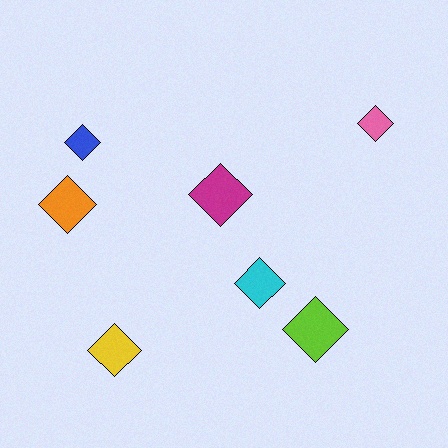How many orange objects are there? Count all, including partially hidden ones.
There is 1 orange object.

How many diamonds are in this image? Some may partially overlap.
There are 7 diamonds.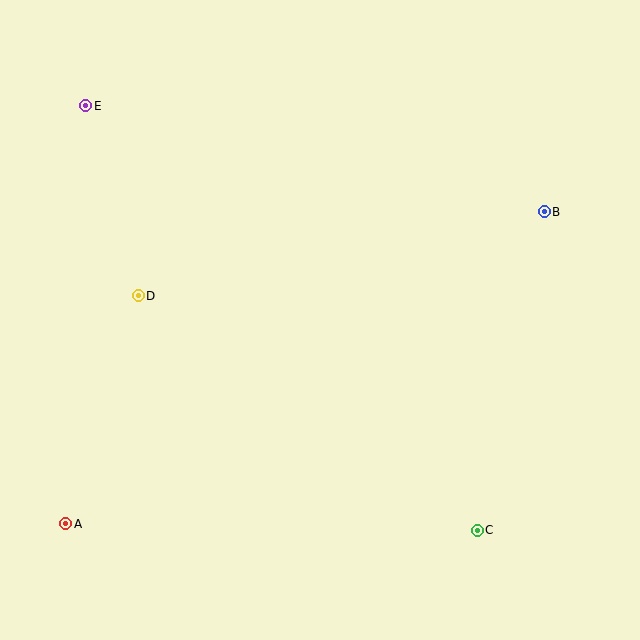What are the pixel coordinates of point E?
Point E is at (86, 106).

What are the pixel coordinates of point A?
Point A is at (66, 524).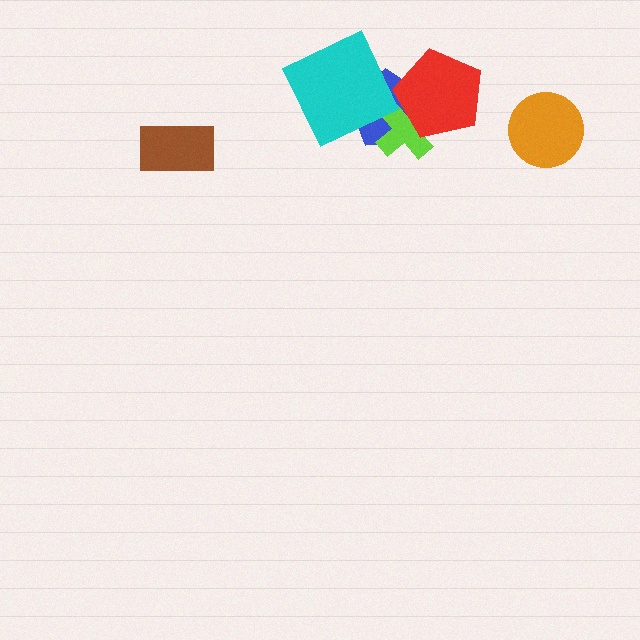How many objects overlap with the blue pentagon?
3 objects overlap with the blue pentagon.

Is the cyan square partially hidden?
No, no other shape covers it.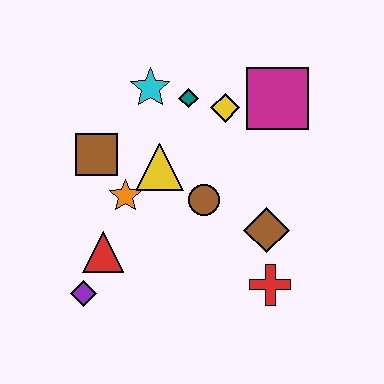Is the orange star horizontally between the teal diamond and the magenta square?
No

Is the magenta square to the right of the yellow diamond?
Yes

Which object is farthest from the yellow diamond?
The purple diamond is farthest from the yellow diamond.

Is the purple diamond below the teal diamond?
Yes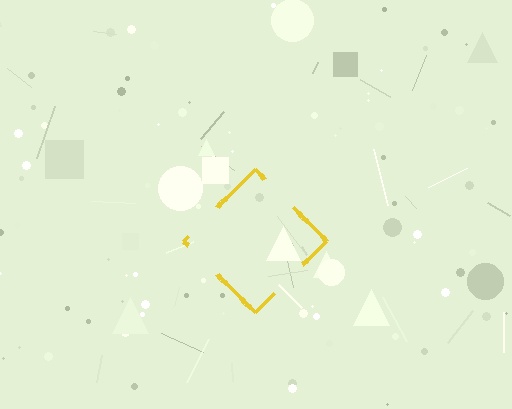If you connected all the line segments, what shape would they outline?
They would outline a diamond.